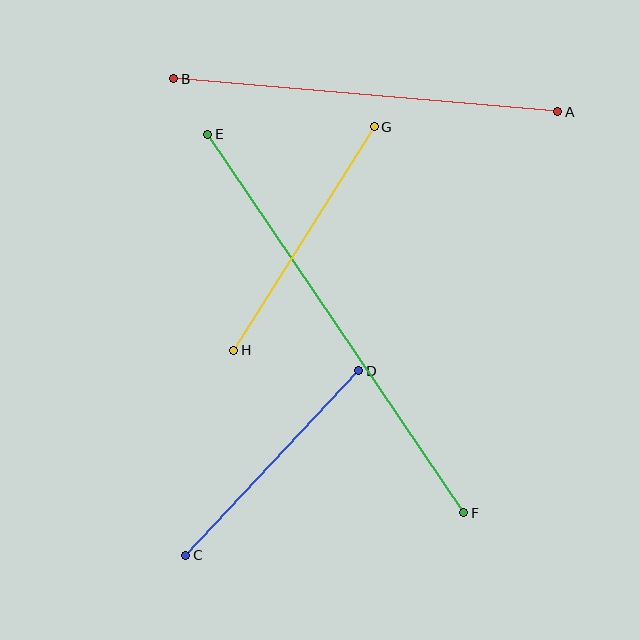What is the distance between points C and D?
The distance is approximately 253 pixels.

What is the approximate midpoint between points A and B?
The midpoint is at approximately (366, 95) pixels.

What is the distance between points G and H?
The distance is approximately 264 pixels.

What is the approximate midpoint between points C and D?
The midpoint is at approximately (272, 463) pixels.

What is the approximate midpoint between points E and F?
The midpoint is at approximately (336, 323) pixels.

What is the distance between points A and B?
The distance is approximately 386 pixels.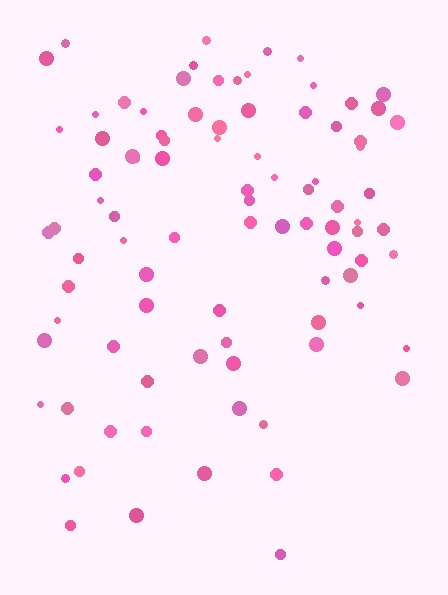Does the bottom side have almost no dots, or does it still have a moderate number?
Still a moderate number, just noticeably fewer than the top.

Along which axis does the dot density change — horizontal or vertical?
Vertical.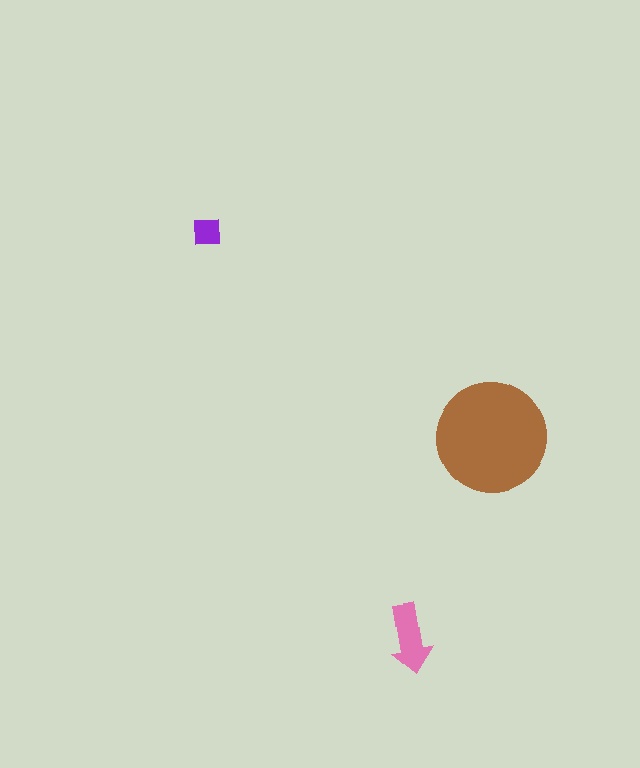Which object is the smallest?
The purple square.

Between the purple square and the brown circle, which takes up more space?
The brown circle.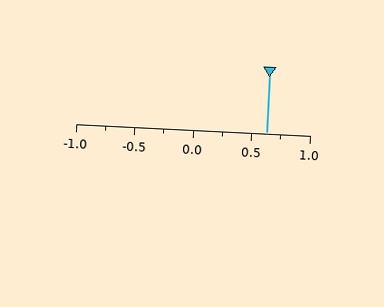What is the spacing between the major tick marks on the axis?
The major ticks are spaced 0.5 apart.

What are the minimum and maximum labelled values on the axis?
The axis runs from -1.0 to 1.0.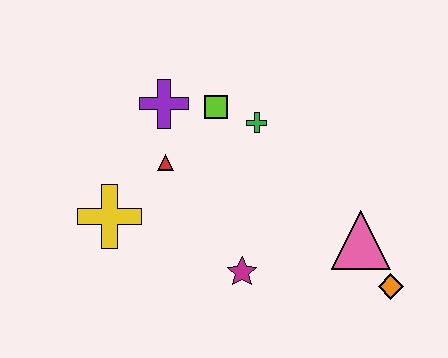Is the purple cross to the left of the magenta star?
Yes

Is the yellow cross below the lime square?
Yes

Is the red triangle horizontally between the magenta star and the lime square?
No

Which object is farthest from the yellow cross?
The orange diamond is farthest from the yellow cross.